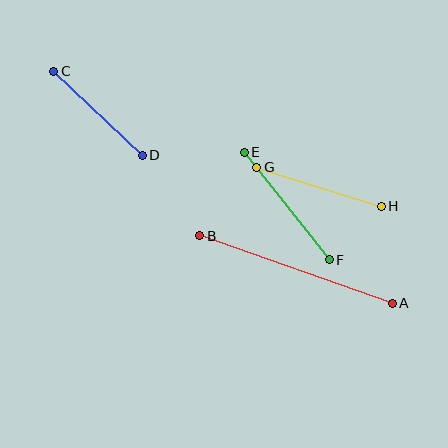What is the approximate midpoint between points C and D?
The midpoint is at approximately (98, 113) pixels.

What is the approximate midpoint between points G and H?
The midpoint is at approximately (319, 187) pixels.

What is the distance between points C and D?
The distance is approximately 122 pixels.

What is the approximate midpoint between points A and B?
The midpoint is at approximately (296, 270) pixels.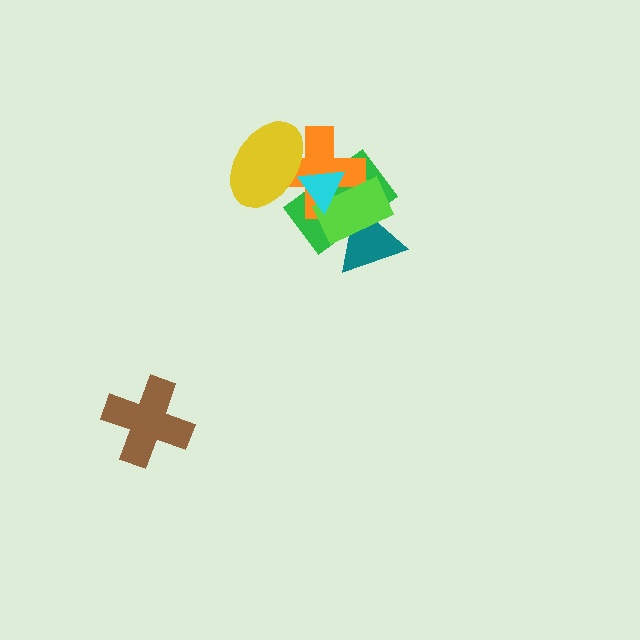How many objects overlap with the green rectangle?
5 objects overlap with the green rectangle.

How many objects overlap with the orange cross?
4 objects overlap with the orange cross.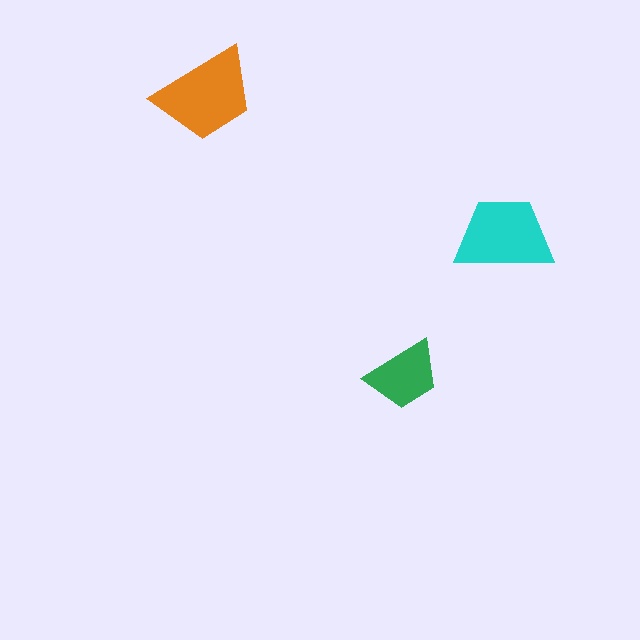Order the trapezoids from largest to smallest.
the orange one, the cyan one, the green one.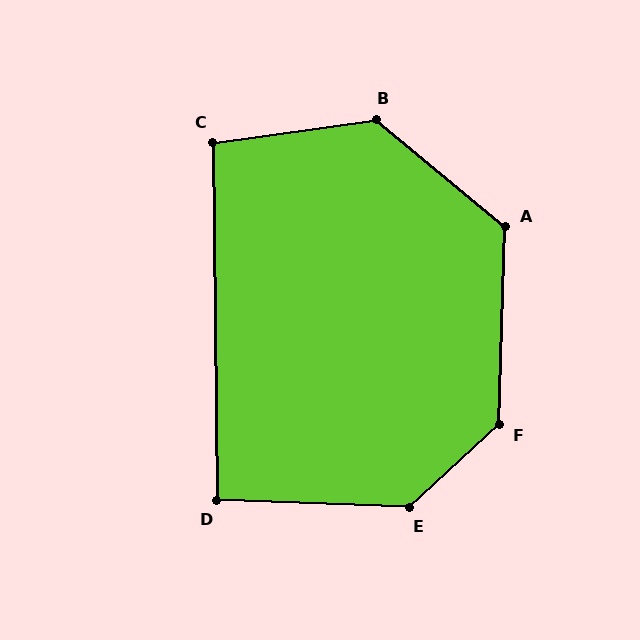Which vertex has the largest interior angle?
E, at approximately 135 degrees.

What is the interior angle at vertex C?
Approximately 97 degrees (obtuse).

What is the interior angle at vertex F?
Approximately 134 degrees (obtuse).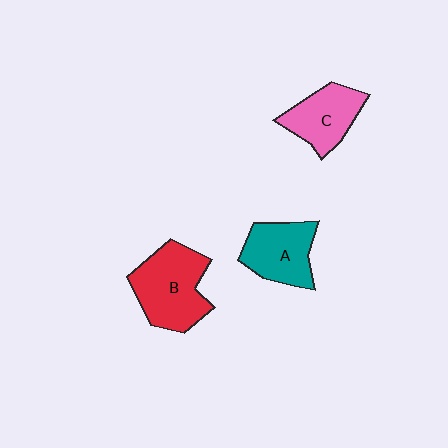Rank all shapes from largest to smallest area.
From largest to smallest: B (red), A (teal), C (pink).